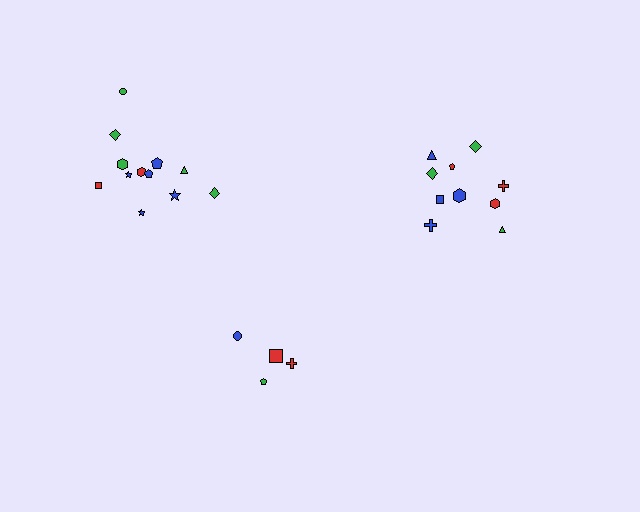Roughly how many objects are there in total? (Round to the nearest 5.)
Roughly 25 objects in total.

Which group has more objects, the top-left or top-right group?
The top-left group.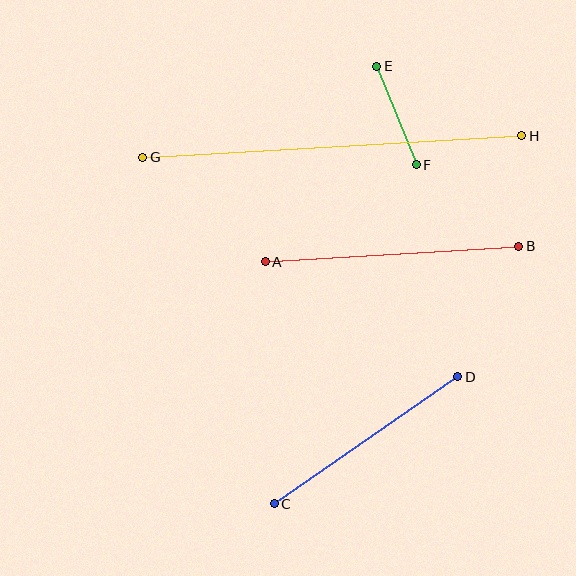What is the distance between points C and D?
The distance is approximately 223 pixels.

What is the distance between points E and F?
The distance is approximately 106 pixels.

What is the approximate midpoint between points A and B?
The midpoint is at approximately (392, 254) pixels.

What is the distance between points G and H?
The distance is approximately 380 pixels.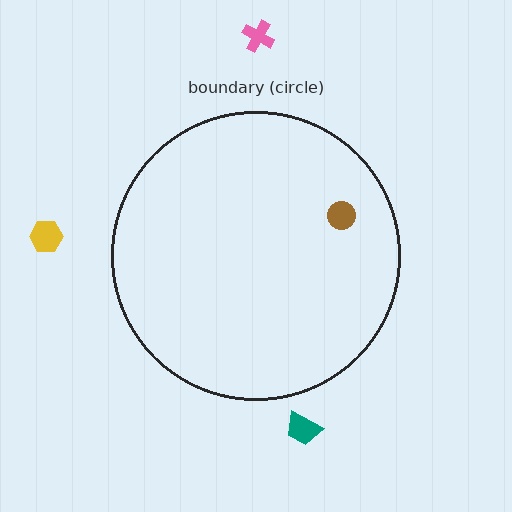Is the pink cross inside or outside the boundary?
Outside.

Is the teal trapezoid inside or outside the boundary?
Outside.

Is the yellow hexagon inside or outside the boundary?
Outside.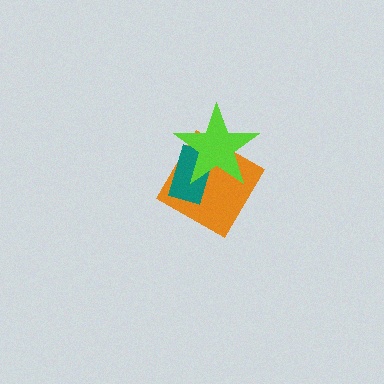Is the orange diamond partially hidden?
Yes, it is partially covered by another shape.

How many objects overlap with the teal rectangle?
2 objects overlap with the teal rectangle.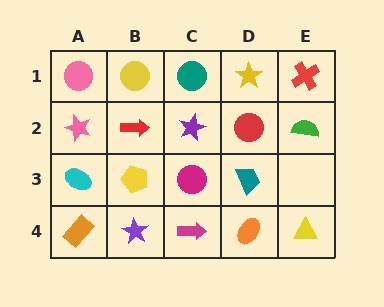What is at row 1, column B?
A yellow circle.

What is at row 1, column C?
A teal circle.